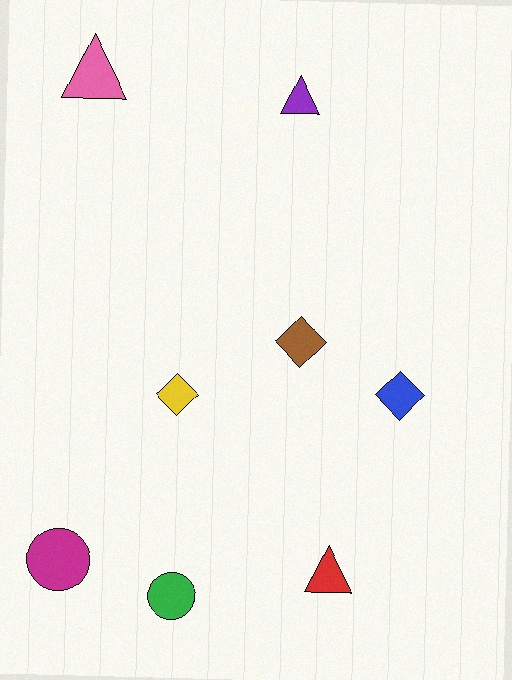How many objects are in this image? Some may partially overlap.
There are 8 objects.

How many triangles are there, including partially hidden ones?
There are 3 triangles.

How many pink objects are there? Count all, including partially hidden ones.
There is 1 pink object.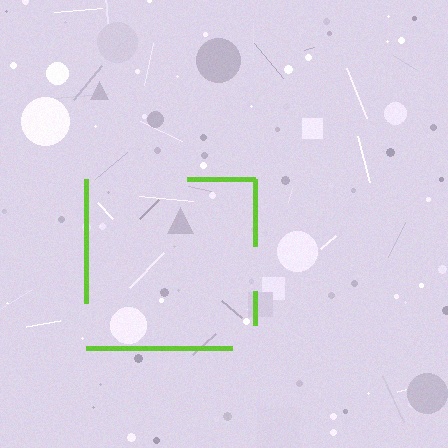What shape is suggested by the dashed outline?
The dashed outline suggests a square.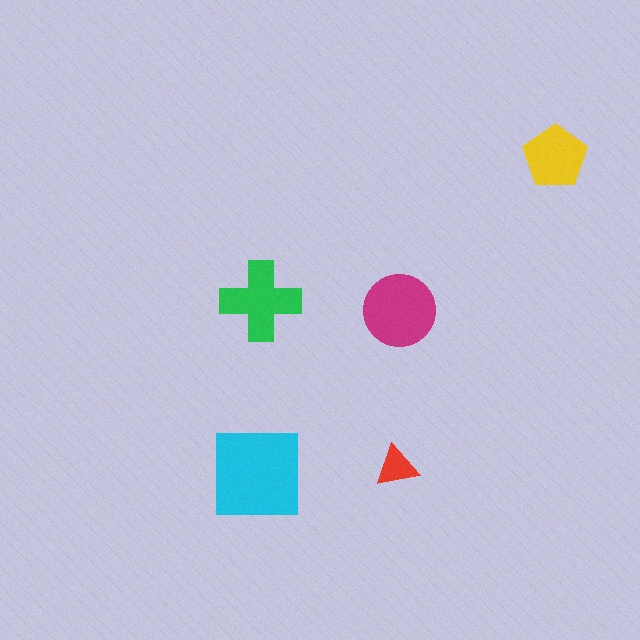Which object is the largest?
The cyan square.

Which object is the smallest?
The red triangle.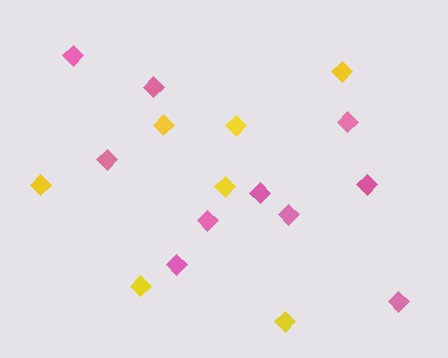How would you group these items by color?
There are 2 groups: one group of yellow diamonds (7) and one group of pink diamonds (10).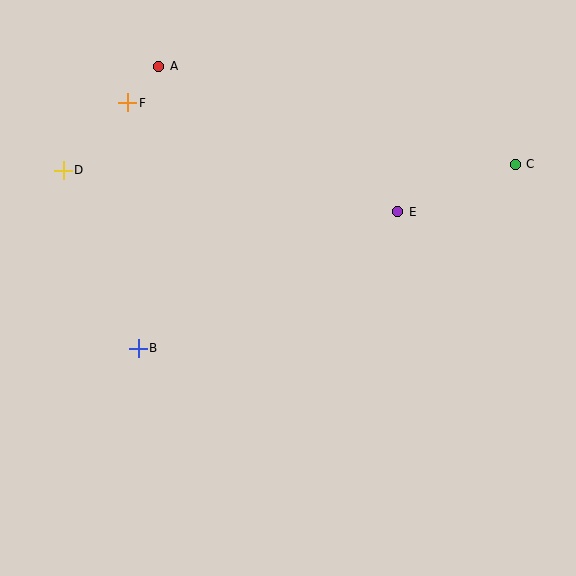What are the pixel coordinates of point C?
Point C is at (515, 164).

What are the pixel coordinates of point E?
Point E is at (398, 212).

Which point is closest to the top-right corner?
Point C is closest to the top-right corner.